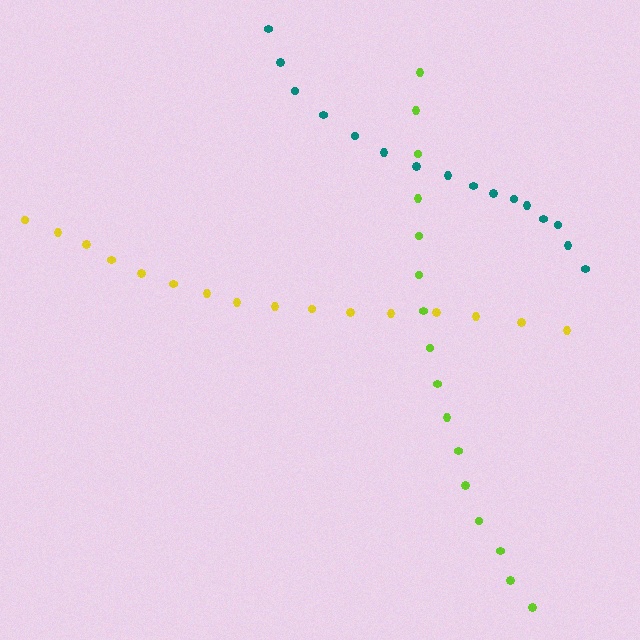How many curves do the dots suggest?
There are 3 distinct paths.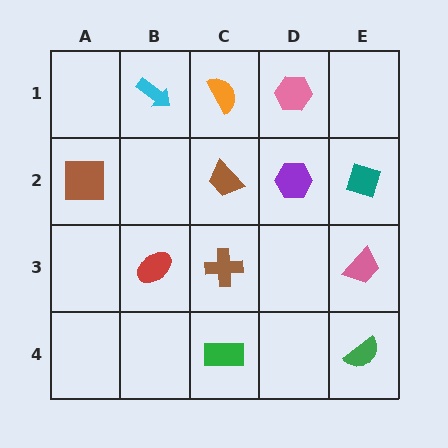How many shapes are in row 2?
4 shapes.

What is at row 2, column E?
A teal diamond.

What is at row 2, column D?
A purple hexagon.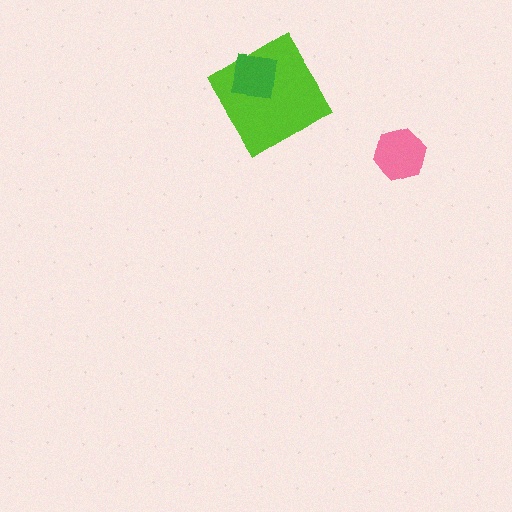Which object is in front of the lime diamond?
The green square is in front of the lime diamond.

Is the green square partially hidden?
No, no other shape covers it.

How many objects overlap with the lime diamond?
1 object overlaps with the lime diamond.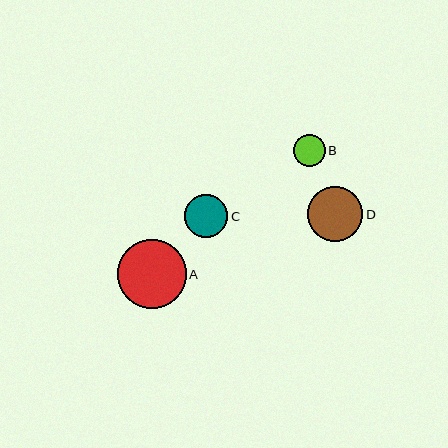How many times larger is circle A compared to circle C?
Circle A is approximately 1.6 times the size of circle C.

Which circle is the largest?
Circle A is the largest with a size of approximately 68 pixels.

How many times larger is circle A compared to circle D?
Circle A is approximately 1.2 times the size of circle D.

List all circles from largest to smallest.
From largest to smallest: A, D, C, B.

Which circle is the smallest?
Circle B is the smallest with a size of approximately 32 pixels.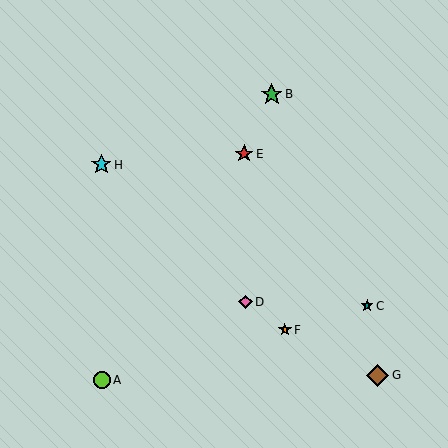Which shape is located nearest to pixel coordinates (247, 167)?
The red star (labeled E) at (244, 154) is nearest to that location.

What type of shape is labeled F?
Shape F is an orange star.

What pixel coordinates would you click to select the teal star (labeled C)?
Click at (367, 306) to select the teal star C.